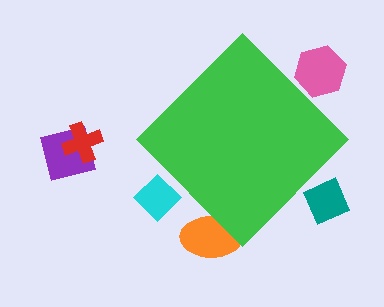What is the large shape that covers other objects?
A green diamond.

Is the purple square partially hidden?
No, the purple square is fully visible.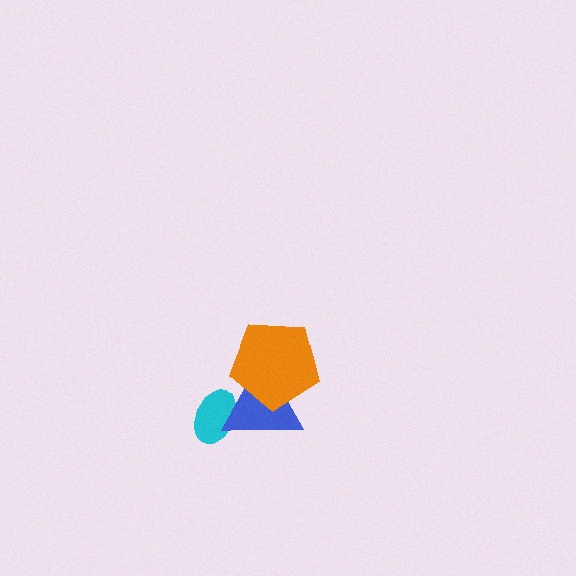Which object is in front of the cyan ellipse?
The blue triangle is in front of the cyan ellipse.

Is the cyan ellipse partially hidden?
Yes, it is partially covered by another shape.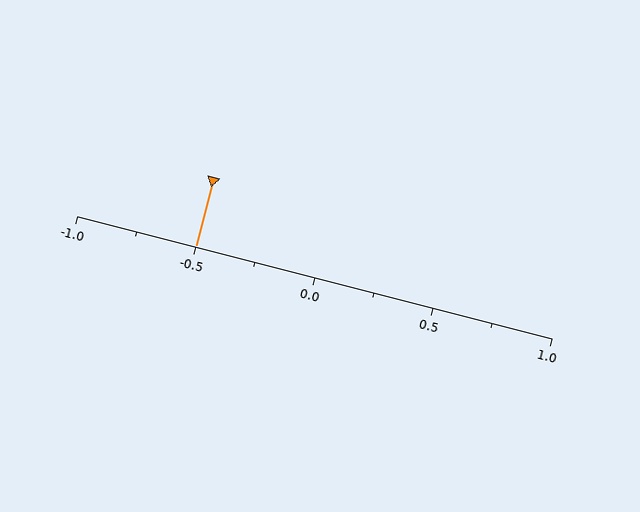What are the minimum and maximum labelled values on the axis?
The axis runs from -1.0 to 1.0.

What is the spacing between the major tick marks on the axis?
The major ticks are spaced 0.5 apart.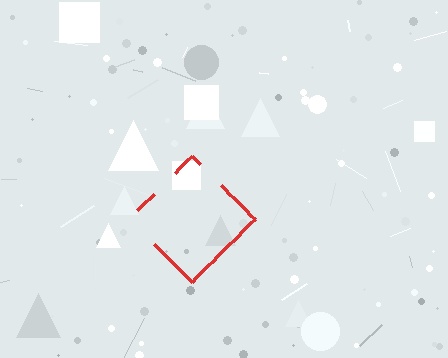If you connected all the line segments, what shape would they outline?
They would outline a diamond.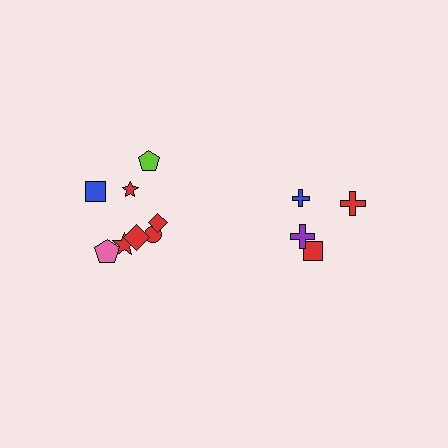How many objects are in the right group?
There are 4 objects.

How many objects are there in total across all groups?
There are 12 objects.